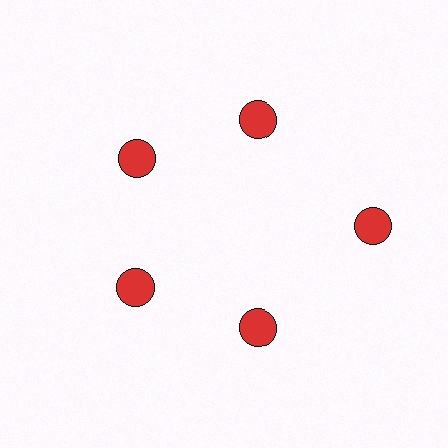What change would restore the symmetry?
The symmetry would be restored by moving it inward, back onto the ring so that all 5 circles sit at equal angles and equal distance from the center.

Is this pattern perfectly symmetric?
No. The 5 red circles are arranged in a ring, but one element near the 3 o'clock position is pushed outward from the center, breaking the 5-fold rotational symmetry.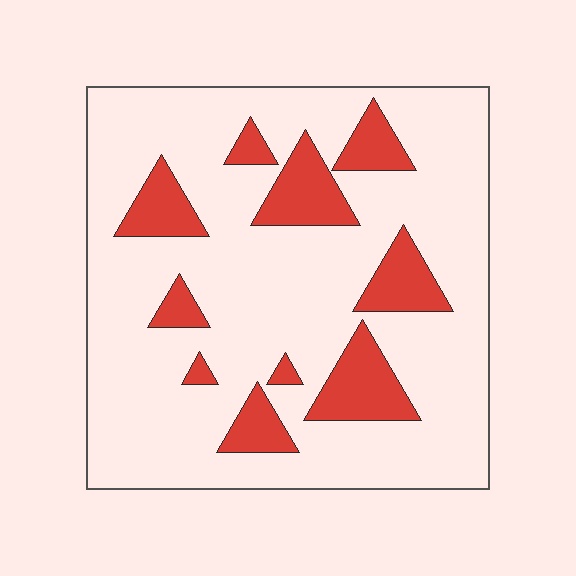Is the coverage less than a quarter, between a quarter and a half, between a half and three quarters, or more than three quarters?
Less than a quarter.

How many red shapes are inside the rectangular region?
10.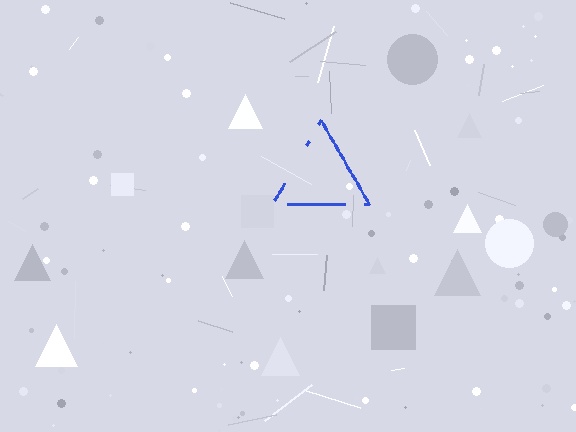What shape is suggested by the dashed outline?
The dashed outline suggests a triangle.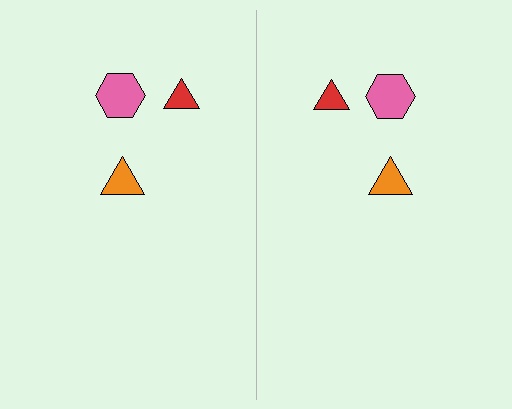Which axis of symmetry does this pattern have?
The pattern has a vertical axis of symmetry running through the center of the image.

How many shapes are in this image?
There are 6 shapes in this image.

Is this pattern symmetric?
Yes, this pattern has bilateral (reflection) symmetry.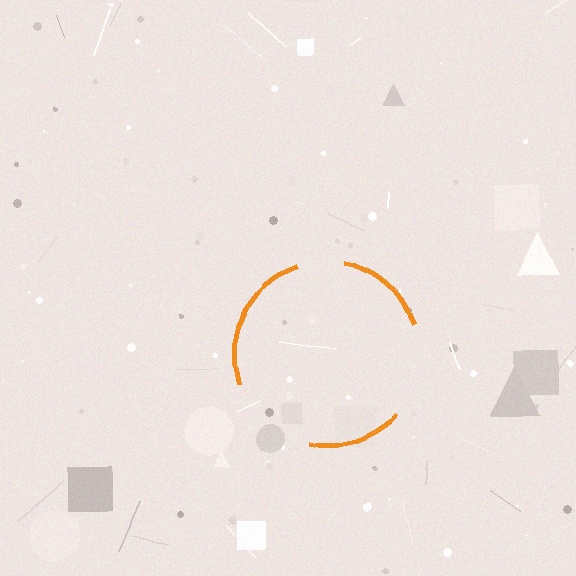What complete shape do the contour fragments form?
The contour fragments form a circle.